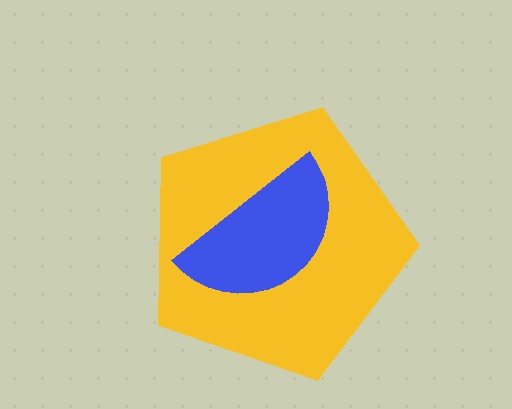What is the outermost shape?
The yellow pentagon.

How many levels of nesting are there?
2.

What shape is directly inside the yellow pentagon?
The blue semicircle.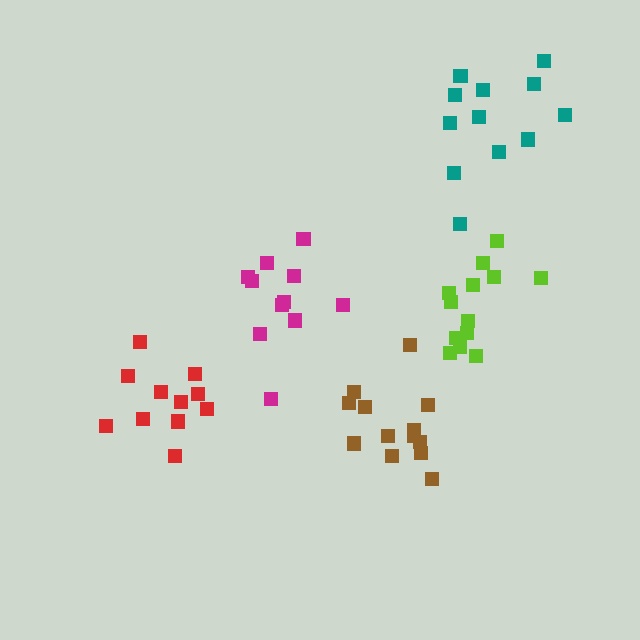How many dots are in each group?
Group 1: 12 dots, Group 2: 13 dots, Group 3: 11 dots, Group 4: 11 dots, Group 5: 13 dots (60 total).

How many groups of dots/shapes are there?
There are 5 groups.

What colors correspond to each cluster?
The clusters are colored: teal, brown, magenta, red, lime.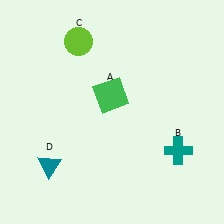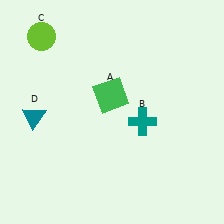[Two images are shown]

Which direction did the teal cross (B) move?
The teal cross (B) moved left.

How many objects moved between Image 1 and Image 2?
3 objects moved between the two images.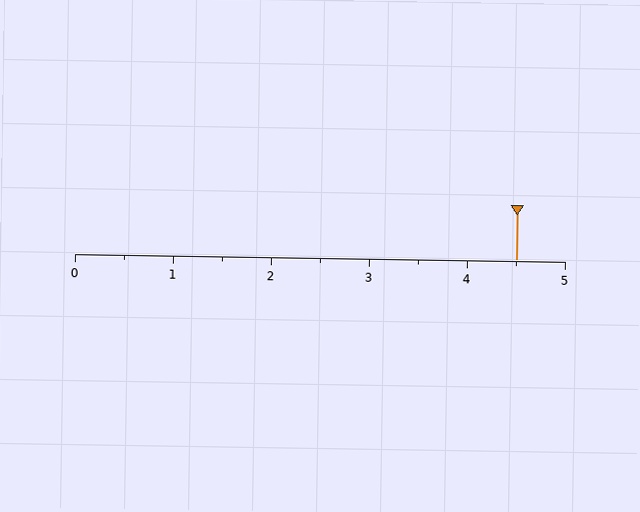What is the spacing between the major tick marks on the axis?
The major ticks are spaced 1 apart.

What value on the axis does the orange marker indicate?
The marker indicates approximately 4.5.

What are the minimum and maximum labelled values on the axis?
The axis runs from 0 to 5.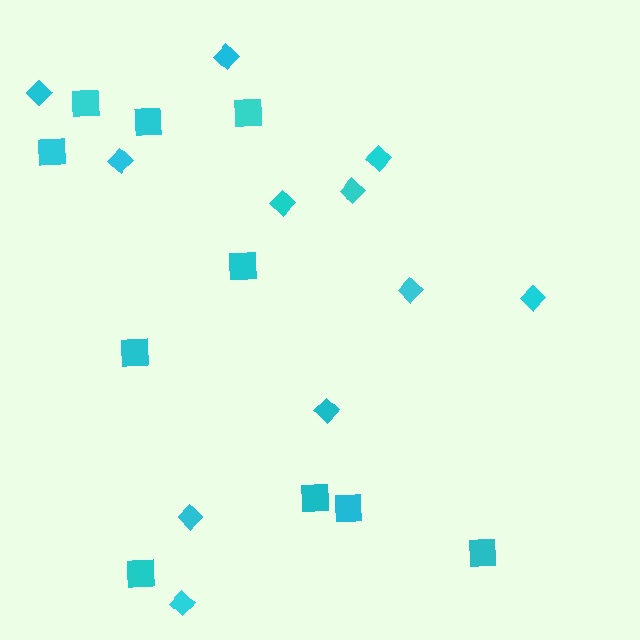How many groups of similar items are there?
There are 2 groups: one group of squares (10) and one group of diamonds (11).